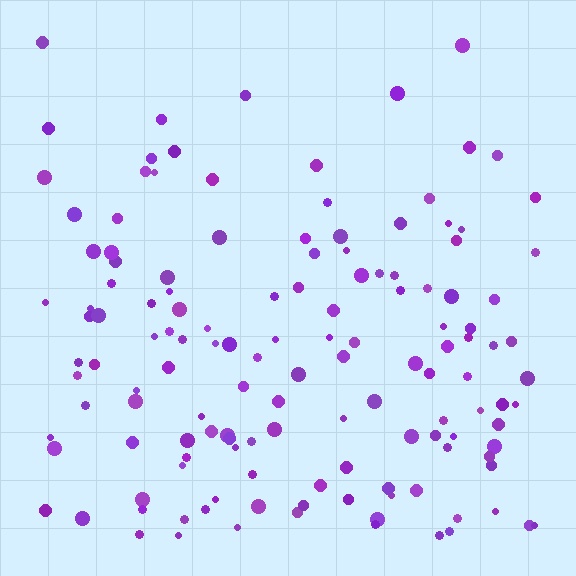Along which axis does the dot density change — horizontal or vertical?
Vertical.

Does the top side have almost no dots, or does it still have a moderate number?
Still a moderate number, just noticeably fewer than the bottom.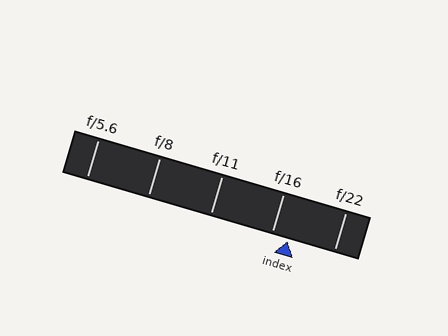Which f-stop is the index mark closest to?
The index mark is closest to f/16.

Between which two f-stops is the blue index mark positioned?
The index mark is between f/16 and f/22.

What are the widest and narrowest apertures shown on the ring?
The widest aperture shown is f/5.6 and the narrowest is f/22.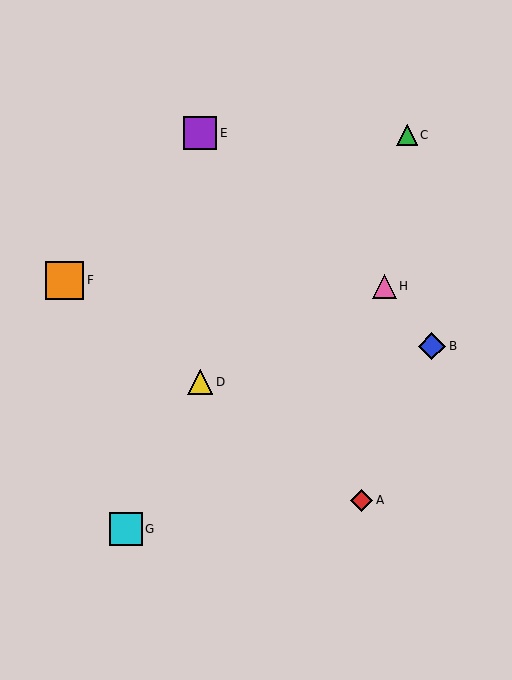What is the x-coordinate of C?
Object C is at x≈407.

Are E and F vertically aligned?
No, E is at x≈200 and F is at x≈64.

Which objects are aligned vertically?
Objects D, E are aligned vertically.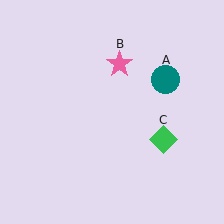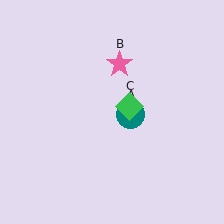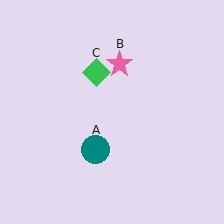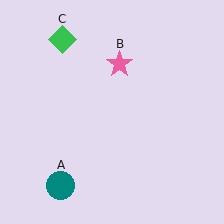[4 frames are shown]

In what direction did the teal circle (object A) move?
The teal circle (object A) moved down and to the left.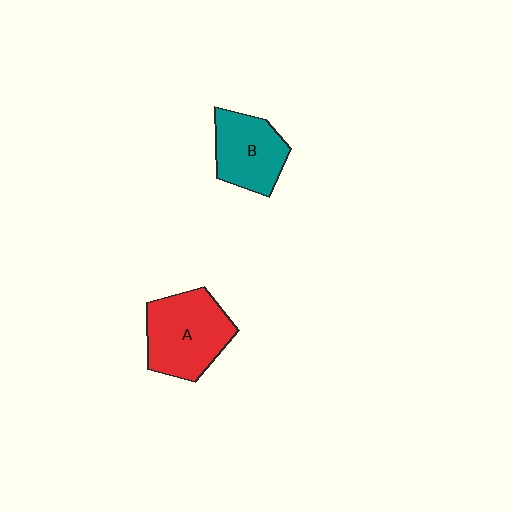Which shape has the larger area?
Shape A (red).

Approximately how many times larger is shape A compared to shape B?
Approximately 1.3 times.